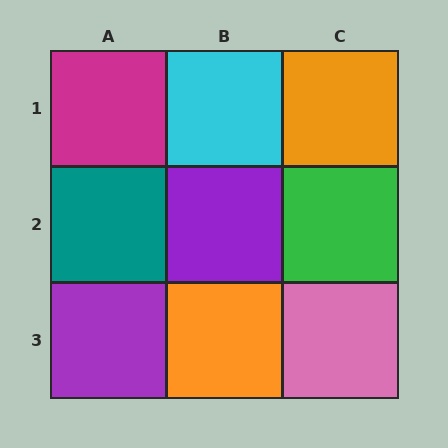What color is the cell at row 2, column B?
Purple.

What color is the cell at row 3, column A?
Purple.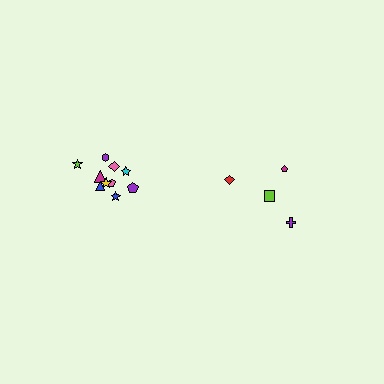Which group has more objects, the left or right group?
The left group.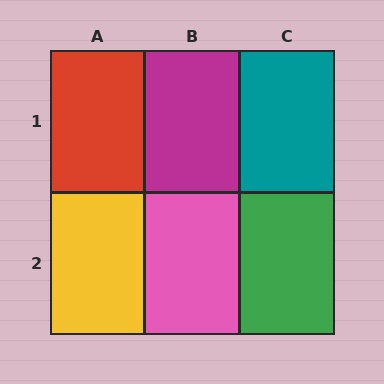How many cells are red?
1 cell is red.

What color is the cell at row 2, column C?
Green.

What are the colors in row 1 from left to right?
Red, magenta, teal.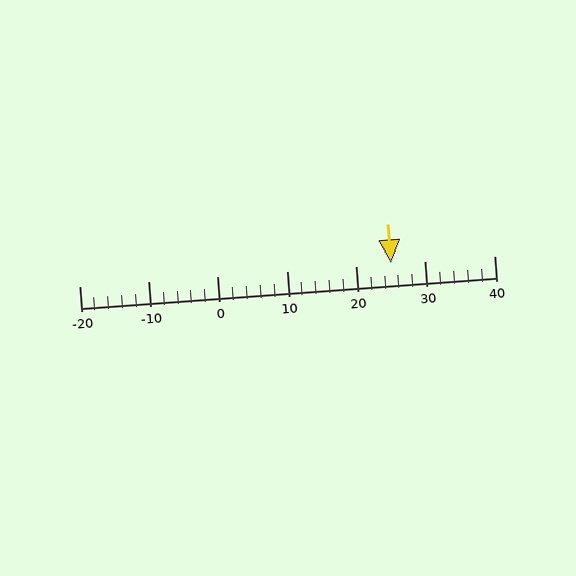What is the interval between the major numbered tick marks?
The major tick marks are spaced 10 units apart.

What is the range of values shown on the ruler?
The ruler shows values from -20 to 40.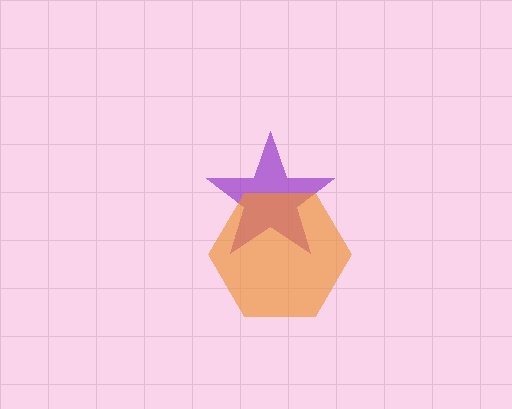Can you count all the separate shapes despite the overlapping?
Yes, there are 2 separate shapes.